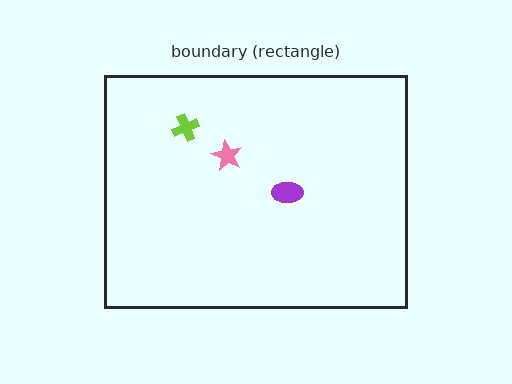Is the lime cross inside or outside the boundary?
Inside.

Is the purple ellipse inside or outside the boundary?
Inside.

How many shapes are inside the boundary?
3 inside, 0 outside.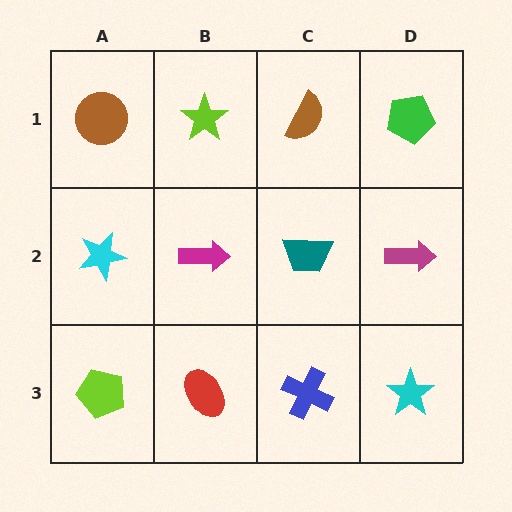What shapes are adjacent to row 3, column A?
A cyan star (row 2, column A), a red ellipse (row 3, column B).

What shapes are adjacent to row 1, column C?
A teal trapezoid (row 2, column C), a lime star (row 1, column B), a green pentagon (row 1, column D).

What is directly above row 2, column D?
A green pentagon.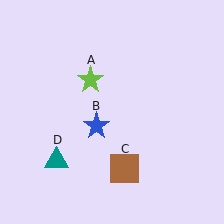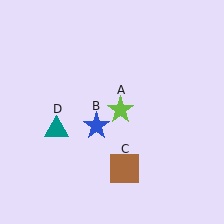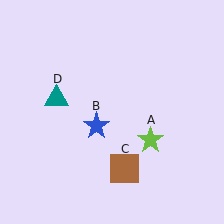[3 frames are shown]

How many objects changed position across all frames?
2 objects changed position: lime star (object A), teal triangle (object D).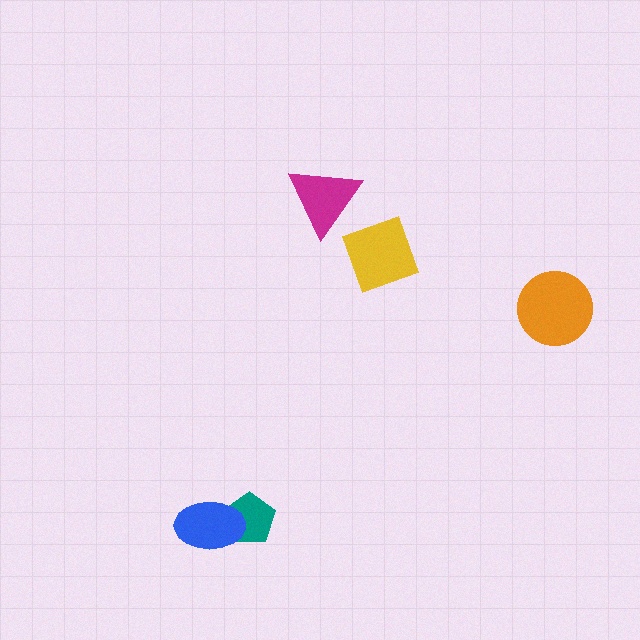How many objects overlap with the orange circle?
0 objects overlap with the orange circle.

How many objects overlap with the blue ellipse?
1 object overlaps with the blue ellipse.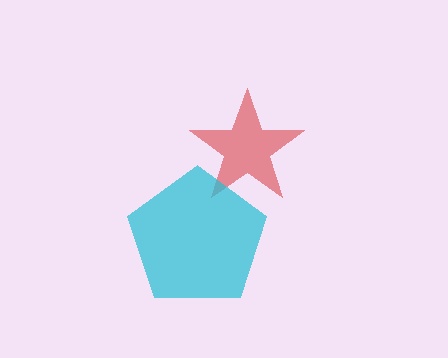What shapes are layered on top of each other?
The layered shapes are: a red star, a cyan pentagon.